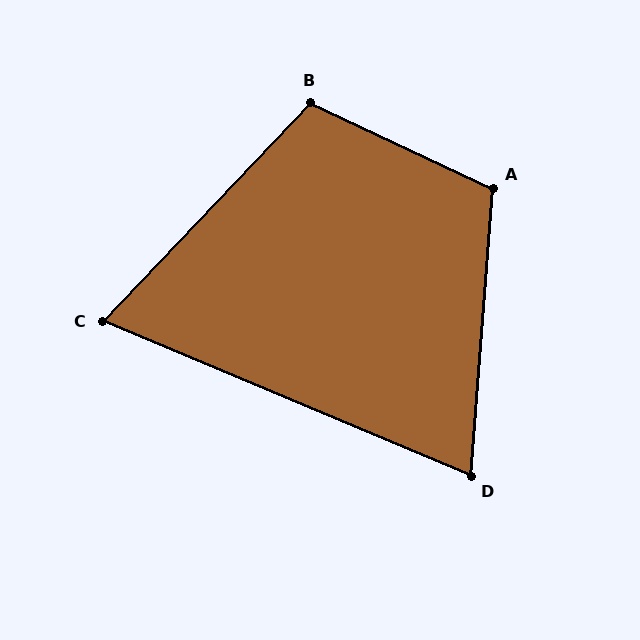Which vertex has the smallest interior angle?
C, at approximately 69 degrees.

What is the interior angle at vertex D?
Approximately 72 degrees (acute).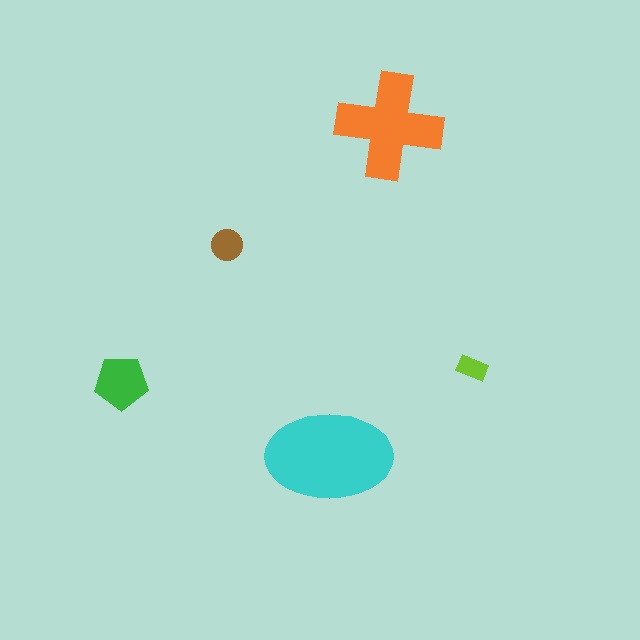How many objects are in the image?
There are 5 objects in the image.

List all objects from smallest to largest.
The lime rectangle, the brown circle, the green pentagon, the orange cross, the cyan ellipse.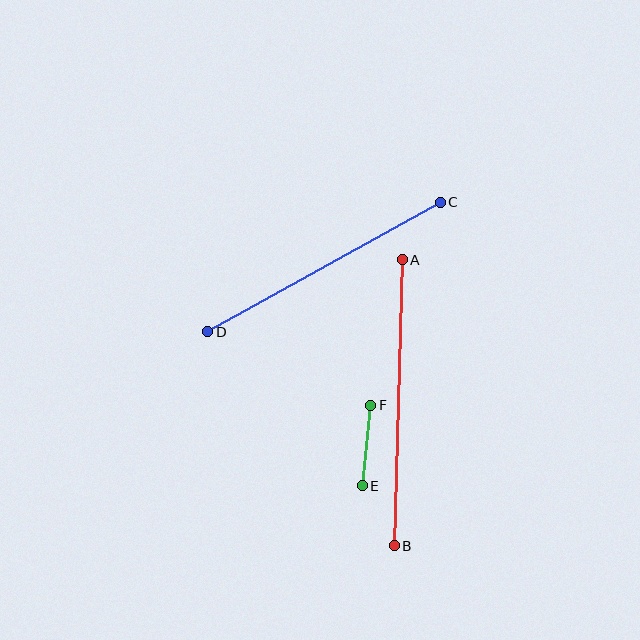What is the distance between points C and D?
The distance is approximately 266 pixels.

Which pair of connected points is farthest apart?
Points A and B are farthest apart.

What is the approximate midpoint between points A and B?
The midpoint is at approximately (398, 403) pixels.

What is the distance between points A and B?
The distance is approximately 286 pixels.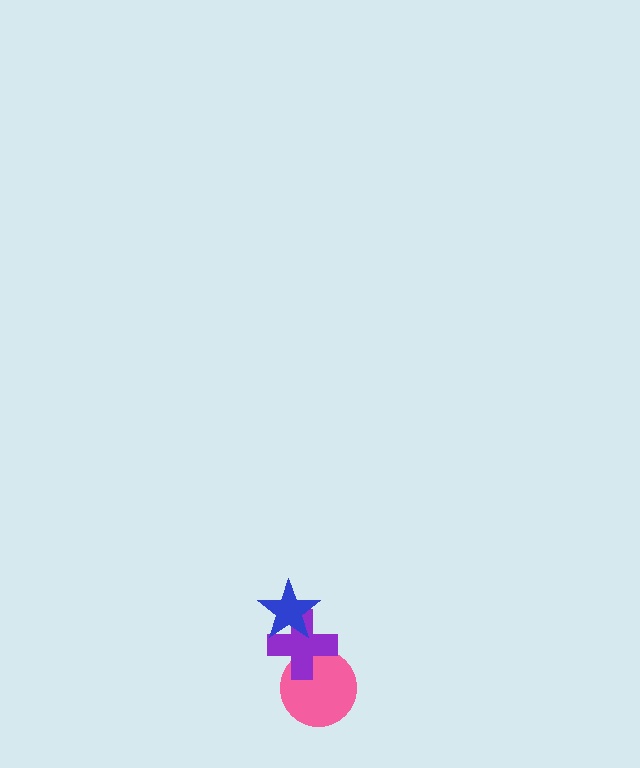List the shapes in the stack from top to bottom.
From top to bottom: the blue star, the purple cross, the pink circle.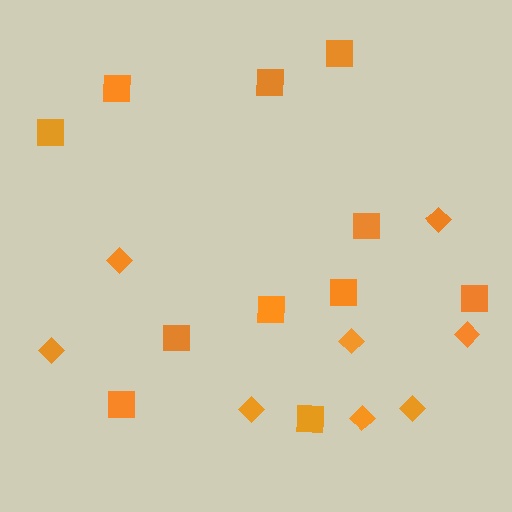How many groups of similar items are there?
There are 2 groups: one group of squares (11) and one group of diamonds (8).